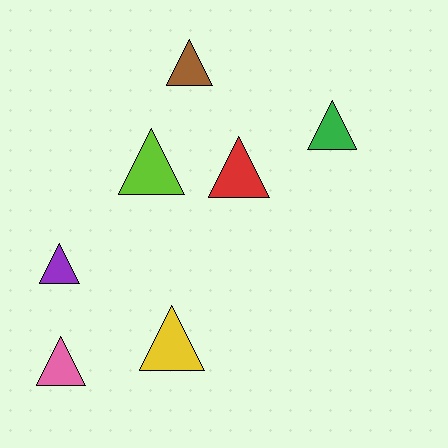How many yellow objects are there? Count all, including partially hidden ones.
There is 1 yellow object.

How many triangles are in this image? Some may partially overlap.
There are 7 triangles.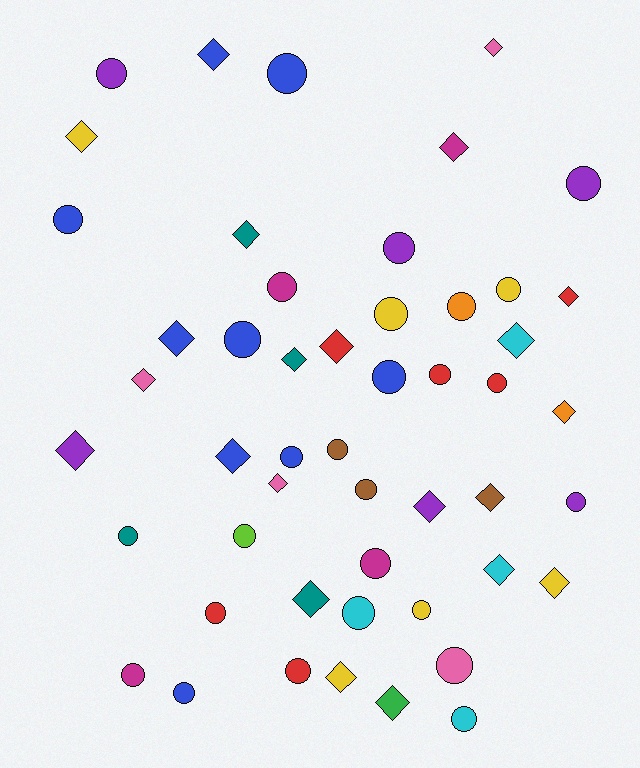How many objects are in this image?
There are 50 objects.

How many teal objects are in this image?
There are 4 teal objects.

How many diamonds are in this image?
There are 22 diamonds.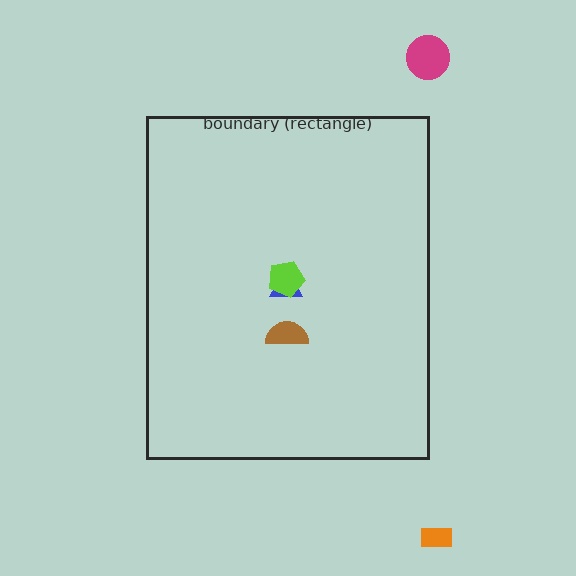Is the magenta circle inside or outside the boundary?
Outside.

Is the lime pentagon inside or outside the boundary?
Inside.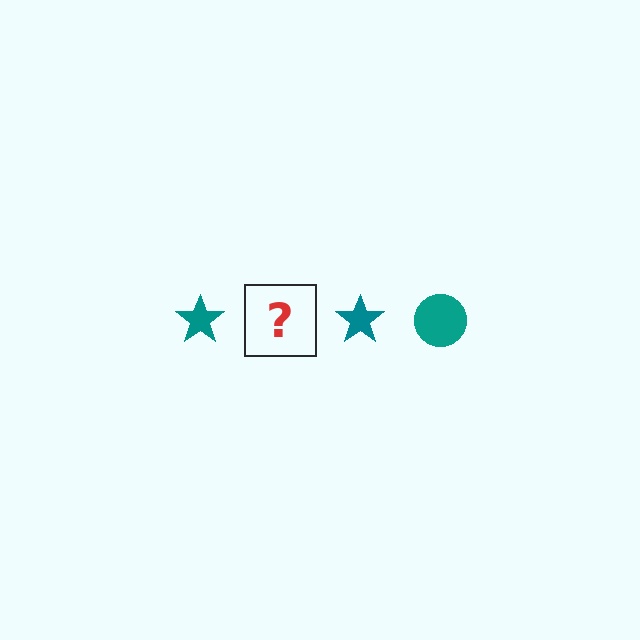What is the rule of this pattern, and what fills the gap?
The rule is that the pattern cycles through star, circle shapes in teal. The gap should be filled with a teal circle.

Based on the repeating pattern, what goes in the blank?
The blank should be a teal circle.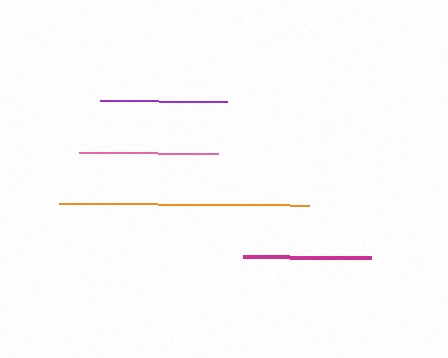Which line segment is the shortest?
The purple line is the shortest at approximately 127 pixels.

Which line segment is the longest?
The orange line is the longest at approximately 249 pixels.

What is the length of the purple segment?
The purple segment is approximately 127 pixels long.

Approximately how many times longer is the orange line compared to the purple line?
The orange line is approximately 2.0 times the length of the purple line.